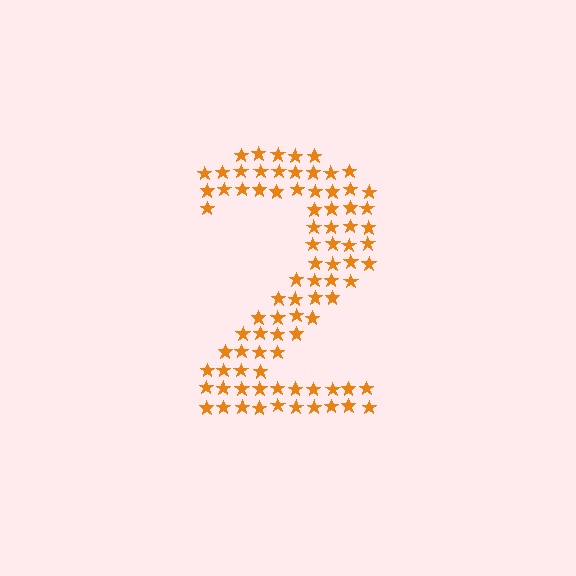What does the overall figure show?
The overall figure shows the digit 2.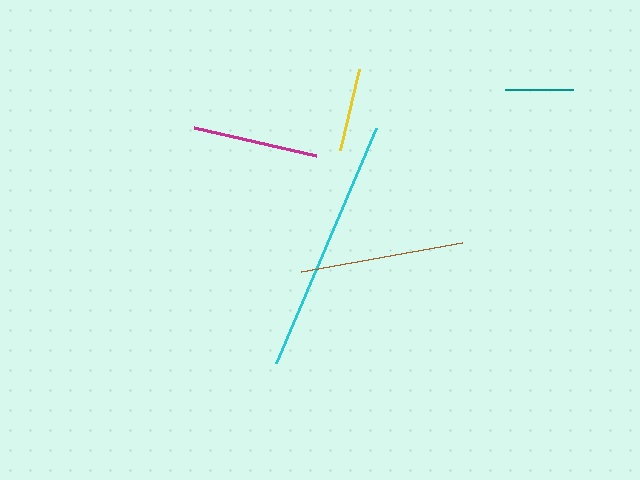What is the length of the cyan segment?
The cyan segment is approximately 256 pixels long.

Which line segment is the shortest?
The teal line is the shortest at approximately 68 pixels.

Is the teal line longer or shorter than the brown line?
The brown line is longer than the teal line.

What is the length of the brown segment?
The brown segment is approximately 163 pixels long.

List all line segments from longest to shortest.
From longest to shortest: cyan, brown, magenta, yellow, teal.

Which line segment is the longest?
The cyan line is the longest at approximately 256 pixels.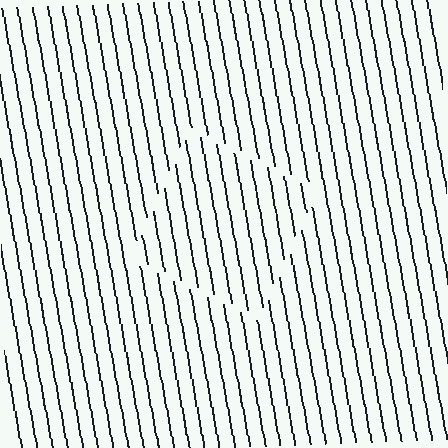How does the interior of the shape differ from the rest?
The interior of the shape contains the same grating, shifted by half a period — the contour is defined by the phase discontinuity where line-ends from the inner and outer gratings abut.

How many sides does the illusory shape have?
4 sides — the line-ends trace a square.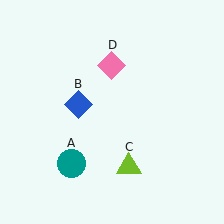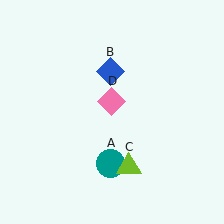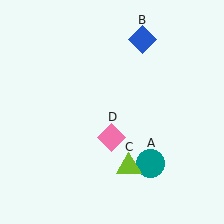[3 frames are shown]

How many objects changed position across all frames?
3 objects changed position: teal circle (object A), blue diamond (object B), pink diamond (object D).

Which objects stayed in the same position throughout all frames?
Lime triangle (object C) remained stationary.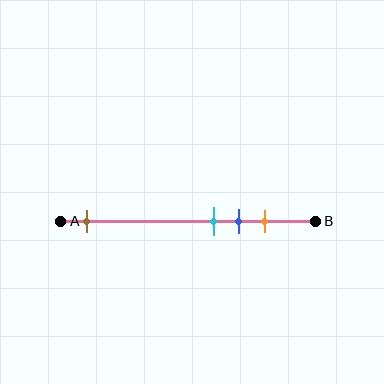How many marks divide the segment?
There are 4 marks dividing the segment.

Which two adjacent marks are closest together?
The cyan and blue marks are the closest adjacent pair.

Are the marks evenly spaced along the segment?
No, the marks are not evenly spaced.